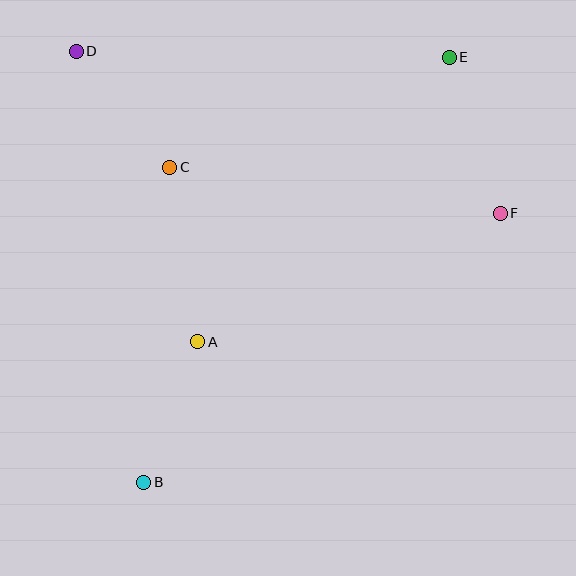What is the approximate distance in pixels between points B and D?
The distance between B and D is approximately 436 pixels.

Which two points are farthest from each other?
Points B and E are farthest from each other.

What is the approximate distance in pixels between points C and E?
The distance between C and E is approximately 300 pixels.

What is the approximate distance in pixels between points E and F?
The distance between E and F is approximately 164 pixels.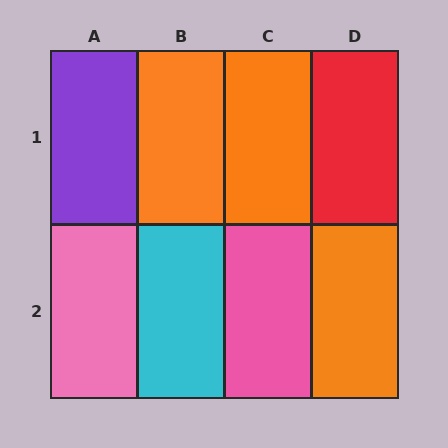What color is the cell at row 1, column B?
Orange.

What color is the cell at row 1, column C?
Orange.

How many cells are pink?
2 cells are pink.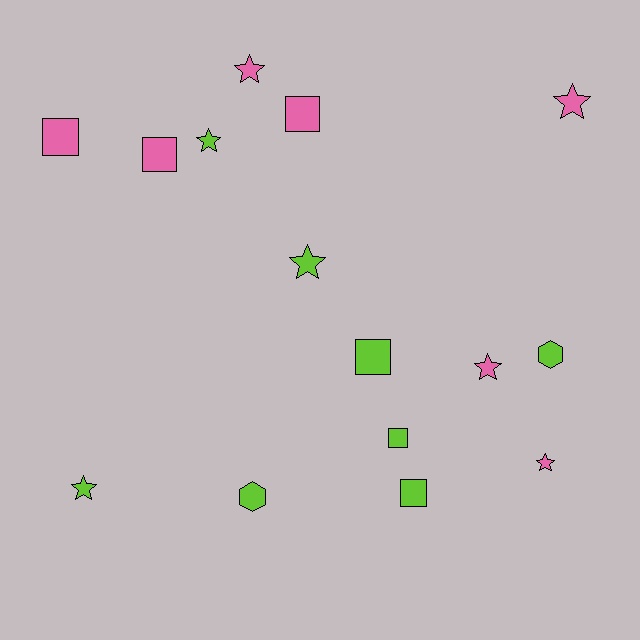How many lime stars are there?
There are 3 lime stars.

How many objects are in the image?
There are 15 objects.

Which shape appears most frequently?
Star, with 7 objects.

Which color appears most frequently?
Lime, with 8 objects.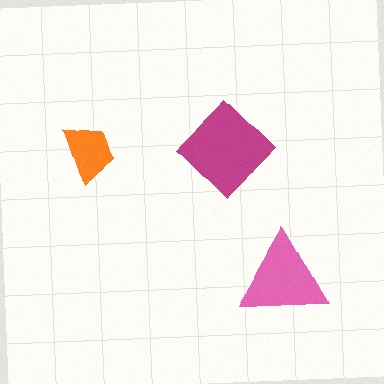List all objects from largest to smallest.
The magenta diamond, the pink triangle, the orange trapezoid.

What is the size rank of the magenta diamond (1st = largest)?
1st.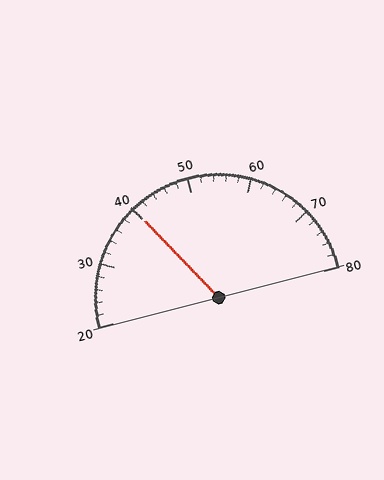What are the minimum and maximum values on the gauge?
The gauge ranges from 20 to 80.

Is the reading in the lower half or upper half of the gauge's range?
The reading is in the lower half of the range (20 to 80).